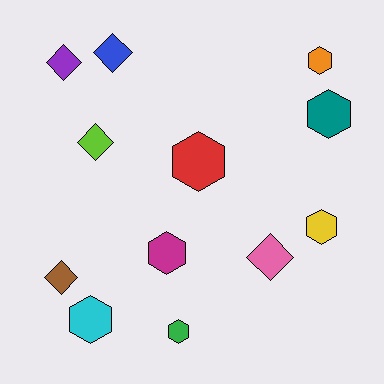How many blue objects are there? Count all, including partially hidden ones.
There is 1 blue object.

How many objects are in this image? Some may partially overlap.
There are 12 objects.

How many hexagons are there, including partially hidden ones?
There are 7 hexagons.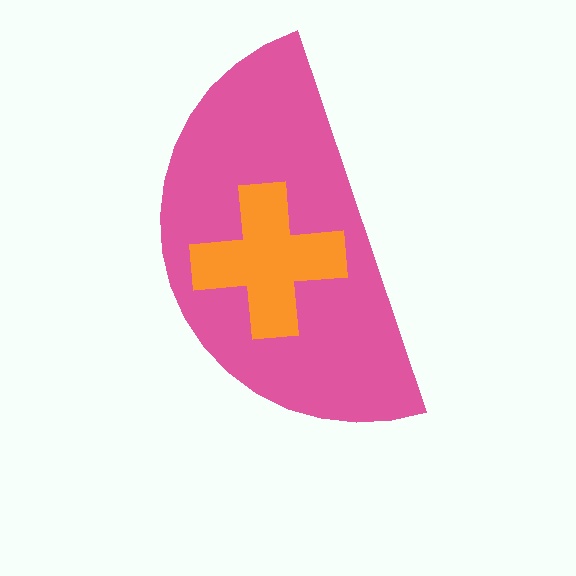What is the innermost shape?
The orange cross.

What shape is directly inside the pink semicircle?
The orange cross.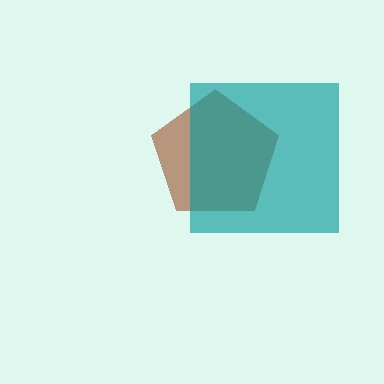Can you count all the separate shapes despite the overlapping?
Yes, there are 2 separate shapes.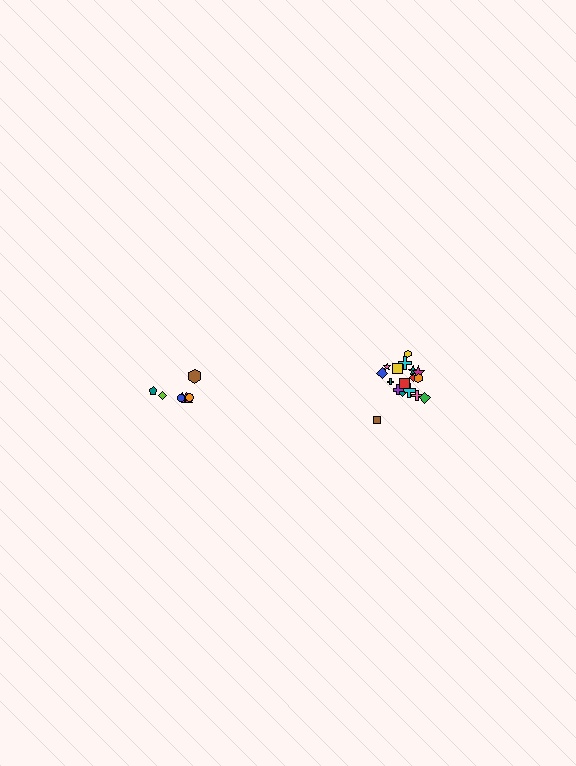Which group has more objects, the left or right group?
The right group.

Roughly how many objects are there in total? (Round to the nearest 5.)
Roughly 25 objects in total.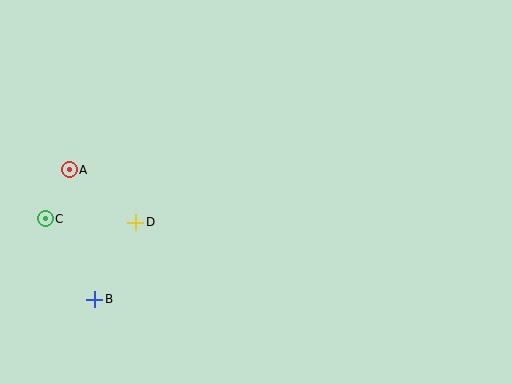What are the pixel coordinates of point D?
Point D is at (136, 222).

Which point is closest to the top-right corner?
Point D is closest to the top-right corner.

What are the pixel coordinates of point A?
Point A is at (69, 170).